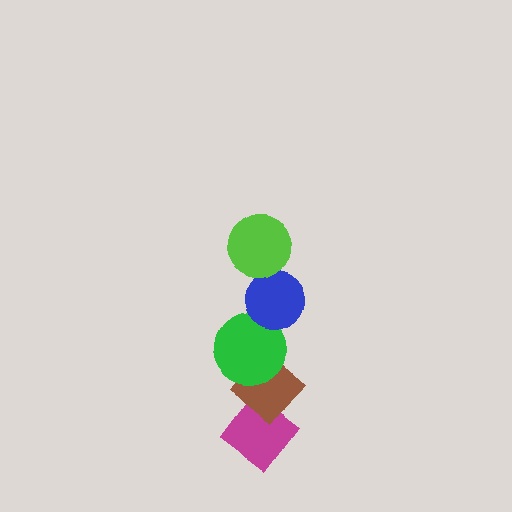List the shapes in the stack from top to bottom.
From top to bottom: the lime circle, the blue circle, the green circle, the brown diamond, the magenta diamond.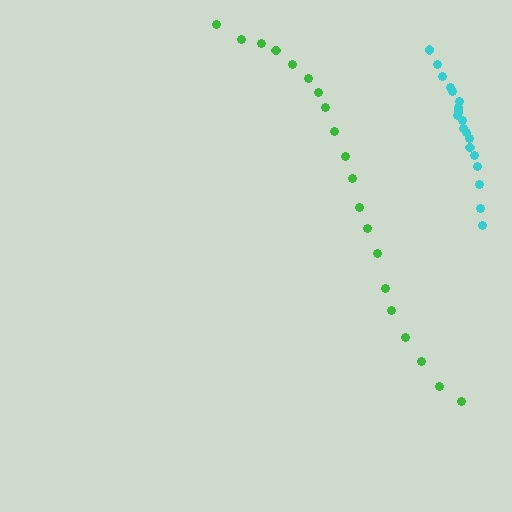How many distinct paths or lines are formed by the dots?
There are 2 distinct paths.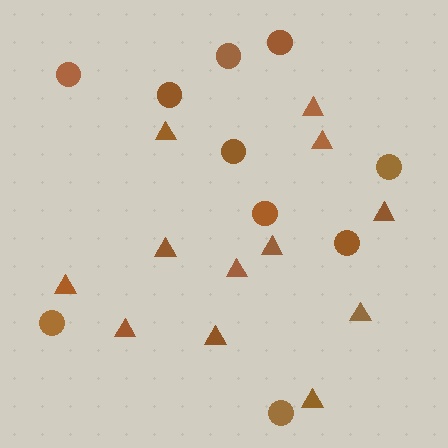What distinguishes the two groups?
There are 2 groups: one group of triangles (12) and one group of circles (10).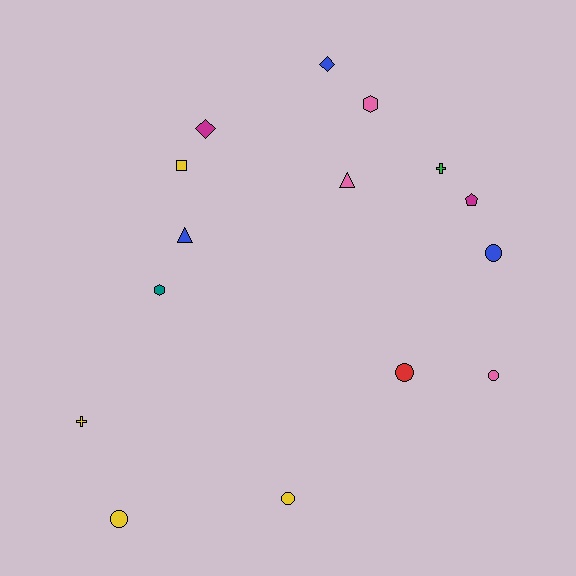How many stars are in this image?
There are no stars.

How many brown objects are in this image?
There are no brown objects.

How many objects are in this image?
There are 15 objects.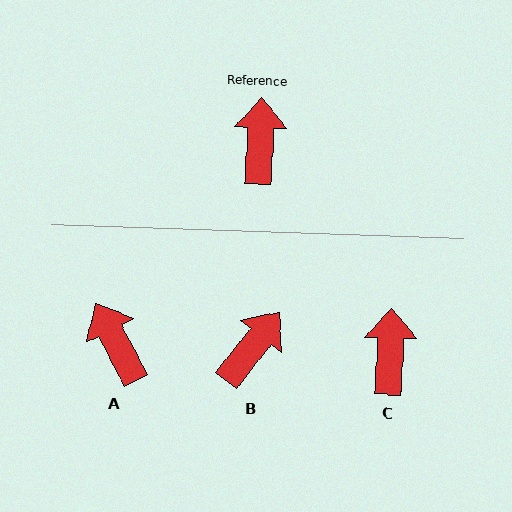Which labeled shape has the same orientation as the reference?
C.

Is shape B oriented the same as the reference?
No, it is off by about 36 degrees.